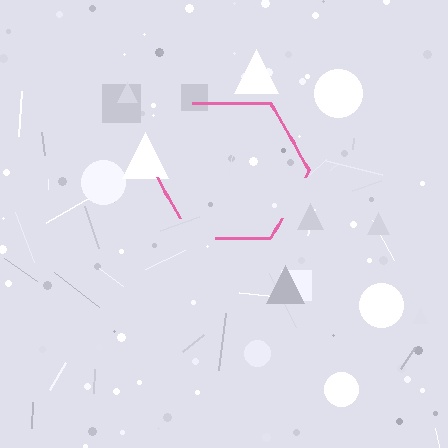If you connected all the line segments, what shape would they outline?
They would outline a hexagon.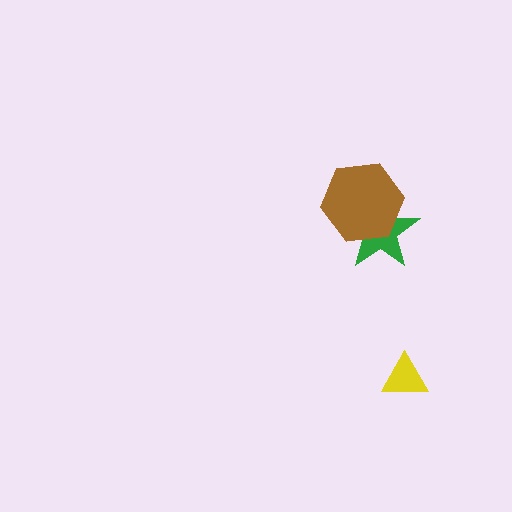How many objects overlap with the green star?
1 object overlaps with the green star.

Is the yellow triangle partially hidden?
No, no other shape covers it.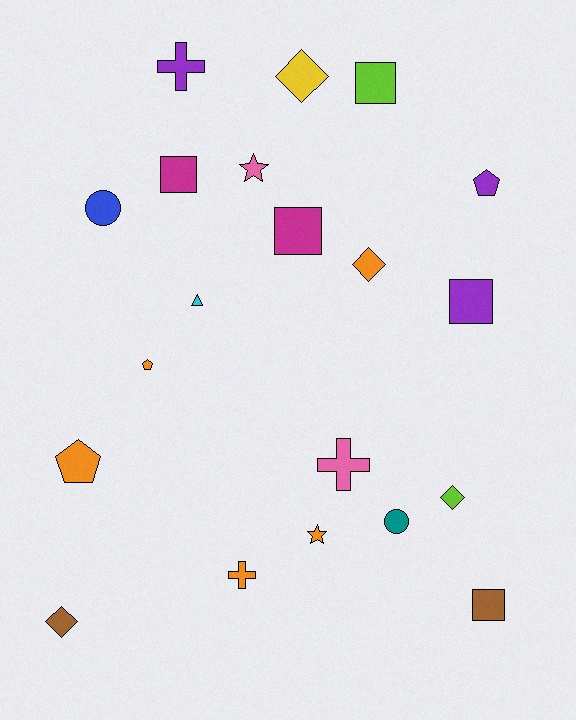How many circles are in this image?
There are 2 circles.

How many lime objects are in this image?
There are 2 lime objects.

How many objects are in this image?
There are 20 objects.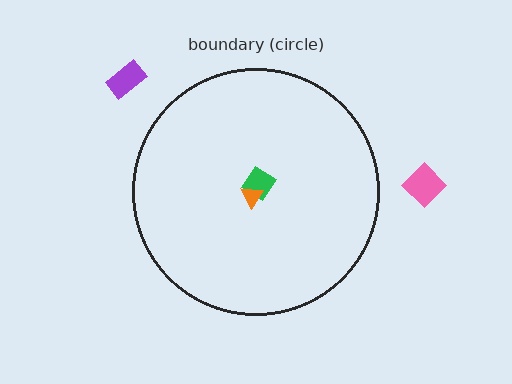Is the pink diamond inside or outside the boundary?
Outside.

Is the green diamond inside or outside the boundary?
Inside.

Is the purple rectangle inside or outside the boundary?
Outside.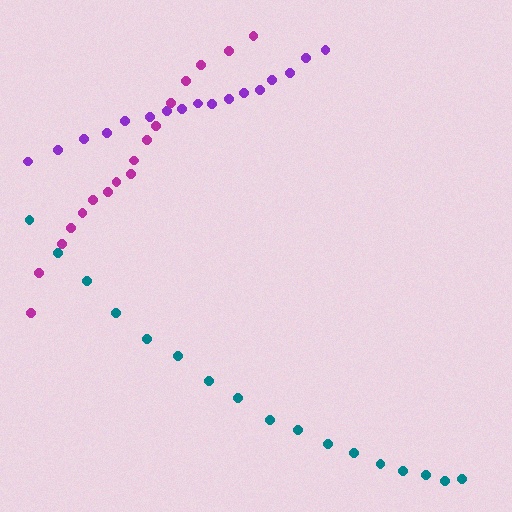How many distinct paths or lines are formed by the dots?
There are 3 distinct paths.